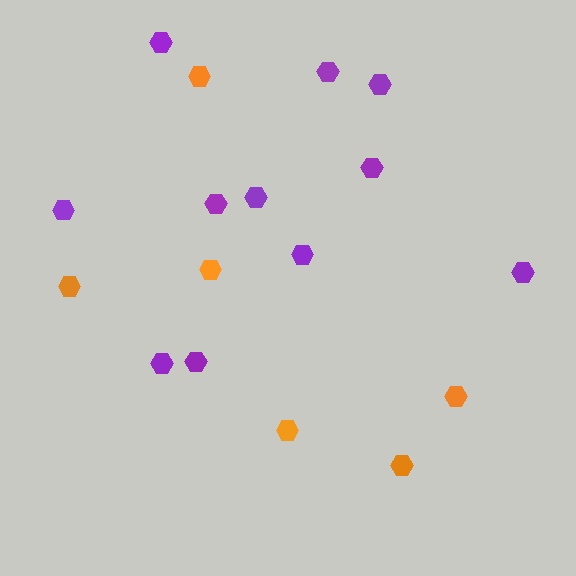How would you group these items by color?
There are 2 groups: one group of purple hexagons (11) and one group of orange hexagons (6).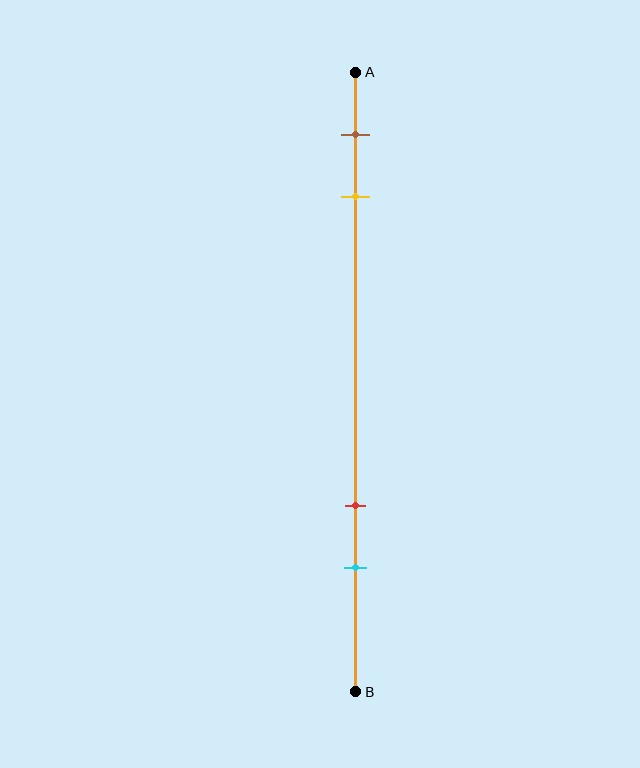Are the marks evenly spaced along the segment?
No, the marks are not evenly spaced.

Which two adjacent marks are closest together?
The brown and yellow marks are the closest adjacent pair.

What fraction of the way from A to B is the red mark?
The red mark is approximately 70% (0.7) of the way from A to B.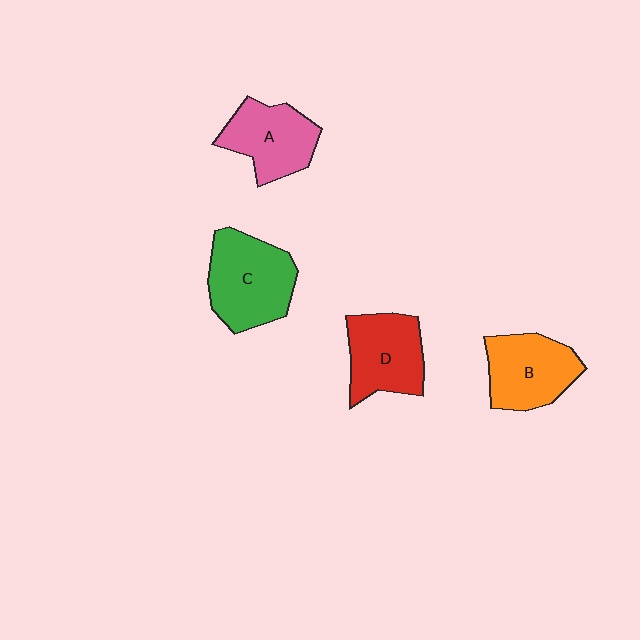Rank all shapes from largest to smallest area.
From largest to smallest: C (green), B (orange), D (red), A (pink).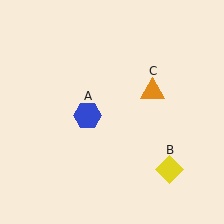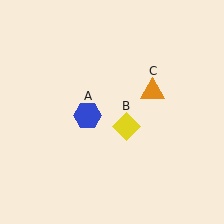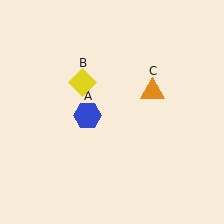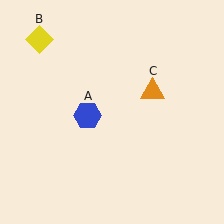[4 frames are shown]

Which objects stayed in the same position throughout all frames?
Blue hexagon (object A) and orange triangle (object C) remained stationary.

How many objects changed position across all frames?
1 object changed position: yellow diamond (object B).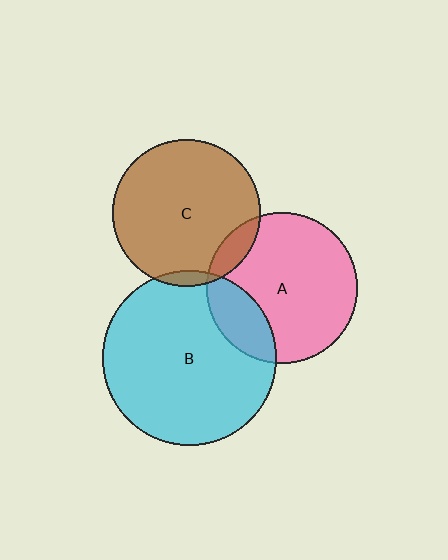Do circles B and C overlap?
Yes.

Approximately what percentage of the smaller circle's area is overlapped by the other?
Approximately 5%.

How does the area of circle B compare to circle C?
Approximately 1.4 times.